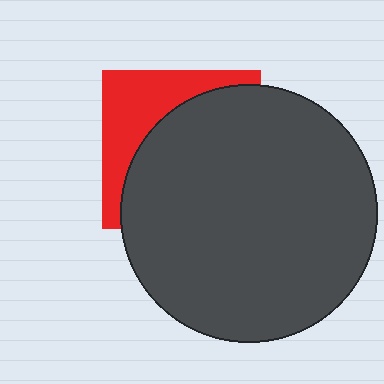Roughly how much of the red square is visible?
A small part of it is visible (roughly 34%).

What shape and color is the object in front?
The object in front is a dark gray circle.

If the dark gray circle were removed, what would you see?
You would see the complete red square.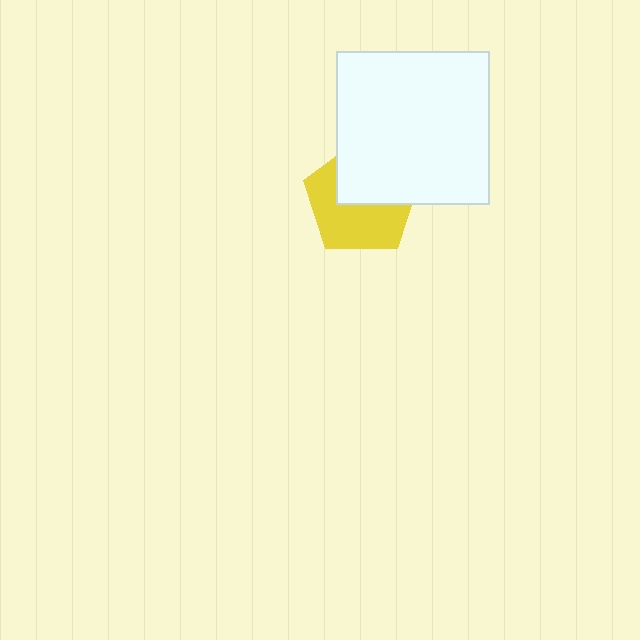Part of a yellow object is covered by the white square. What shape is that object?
It is a pentagon.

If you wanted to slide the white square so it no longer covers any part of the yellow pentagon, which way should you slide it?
Slide it up — that is the most direct way to separate the two shapes.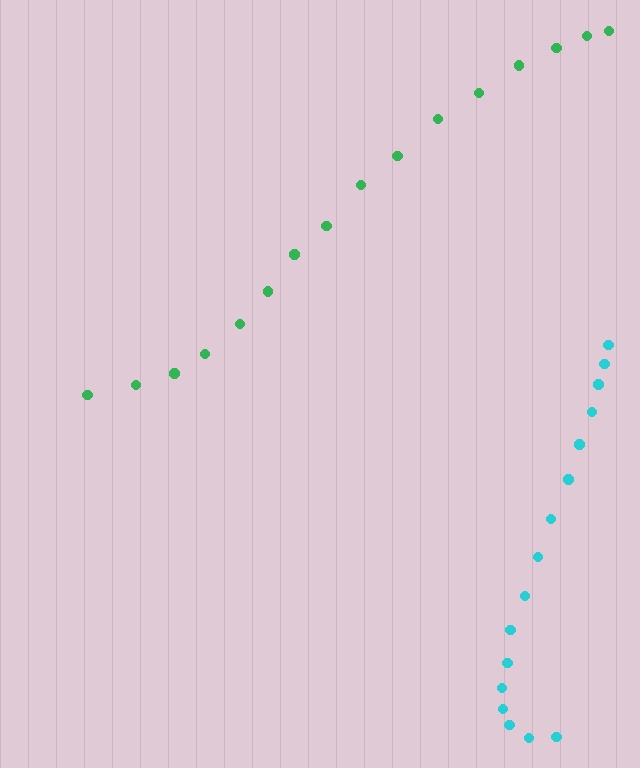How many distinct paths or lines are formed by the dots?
There are 2 distinct paths.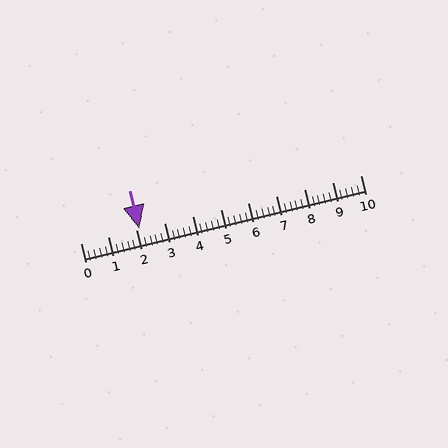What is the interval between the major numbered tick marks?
The major tick marks are spaced 1 units apart.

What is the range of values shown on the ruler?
The ruler shows values from 0 to 10.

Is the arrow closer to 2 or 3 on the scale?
The arrow is closer to 2.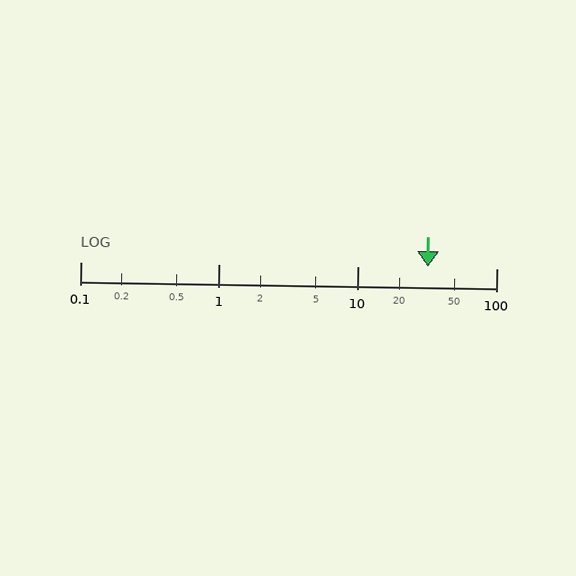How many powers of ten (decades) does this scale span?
The scale spans 3 decades, from 0.1 to 100.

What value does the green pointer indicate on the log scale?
The pointer indicates approximately 32.